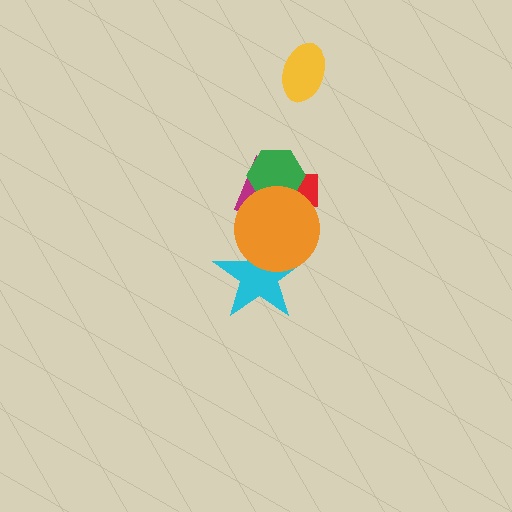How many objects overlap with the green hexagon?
3 objects overlap with the green hexagon.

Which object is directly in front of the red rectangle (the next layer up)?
The green hexagon is directly in front of the red rectangle.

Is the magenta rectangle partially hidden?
Yes, it is partially covered by another shape.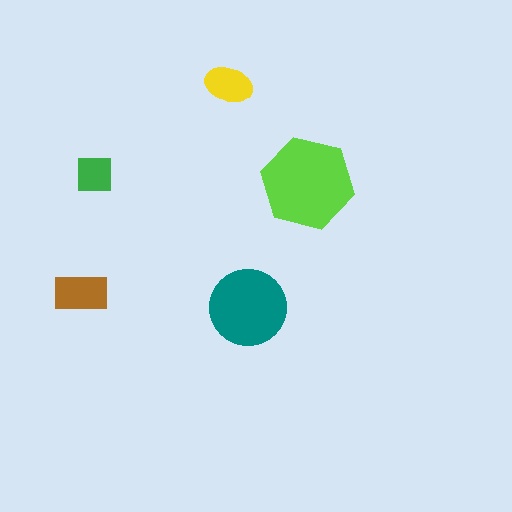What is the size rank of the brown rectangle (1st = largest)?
3rd.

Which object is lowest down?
The teal circle is bottommost.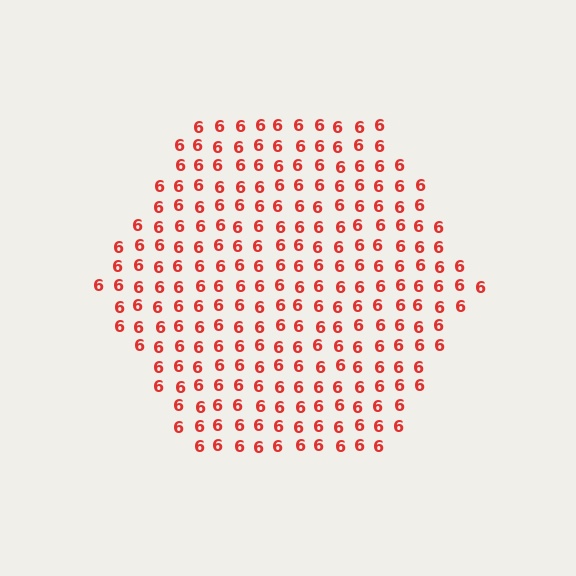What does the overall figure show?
The overall figure shows a hexagon.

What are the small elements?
The small elements are digit 6's.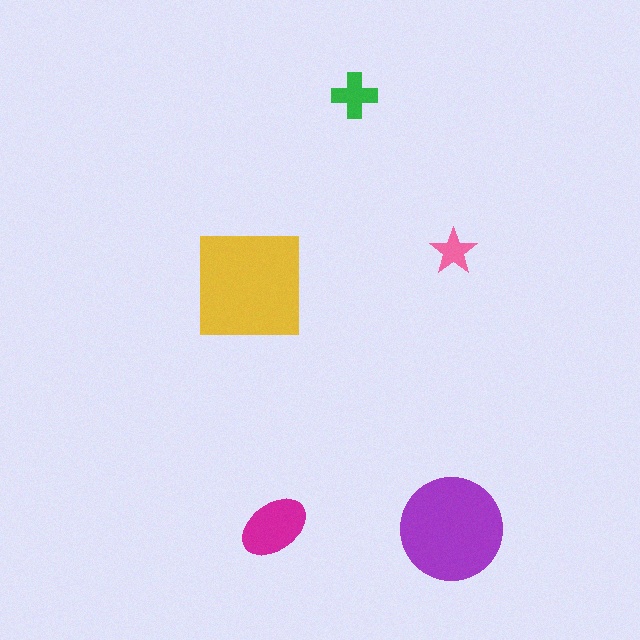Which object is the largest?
The yellow square.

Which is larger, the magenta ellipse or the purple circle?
The purple circle.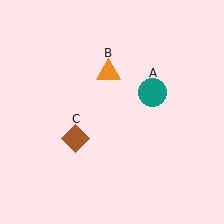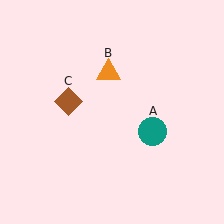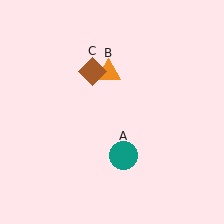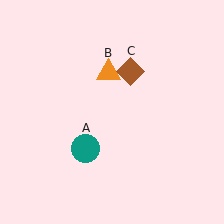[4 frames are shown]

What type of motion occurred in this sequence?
The teal circle (object A), brown diamond (object C) rotated clockwise around the center of the scene.